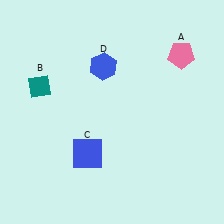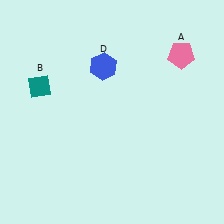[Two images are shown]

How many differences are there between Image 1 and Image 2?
There is 1 difference between the two images.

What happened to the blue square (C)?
The blue square (C) was removed in Image 2. It was in the bottom-left area of Image 1.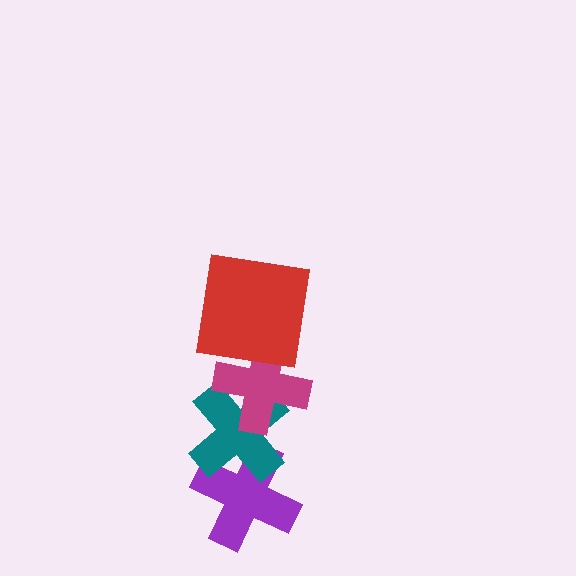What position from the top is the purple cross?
The purple cross is 4th from the top.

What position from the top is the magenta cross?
The magenta cross is 2nd from the top.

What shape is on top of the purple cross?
The teal cross is on top of the purple cross.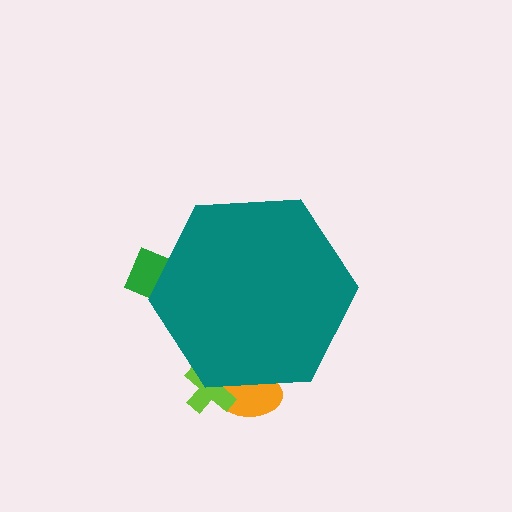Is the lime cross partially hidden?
Yes, the lime cross is partially hidden behind the teal hexagon.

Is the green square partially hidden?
Yes, the green square is partially hidden behind the teal hexagon.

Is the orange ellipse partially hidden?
Yes, the orange ellipse is partially hidden behind the teal hexagon.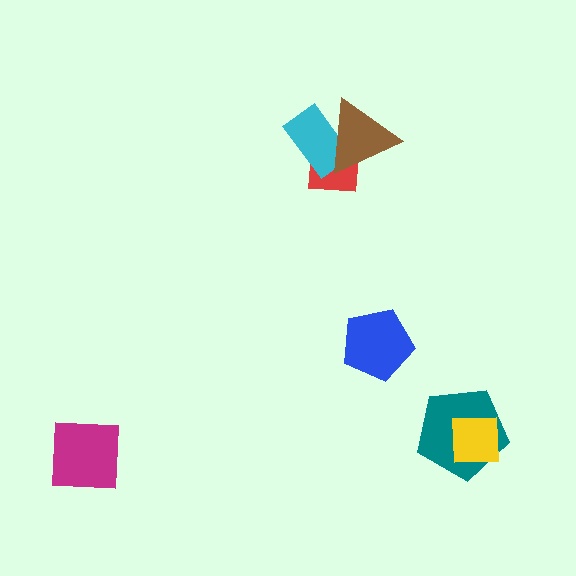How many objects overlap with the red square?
2 objects overlap with the red square.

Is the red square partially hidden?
Yes, it is partially covered by another shape.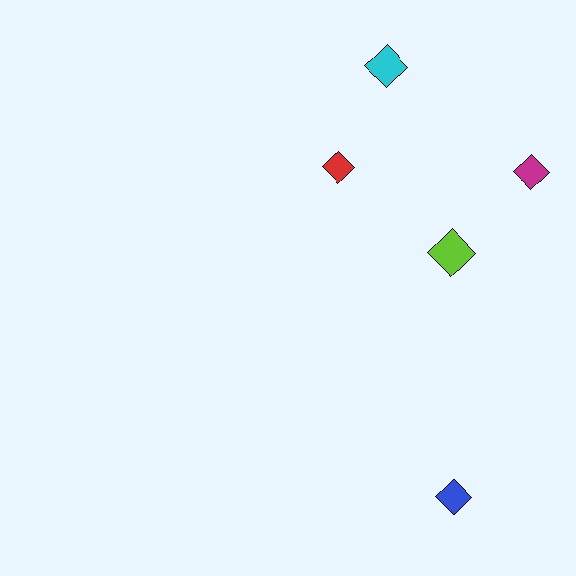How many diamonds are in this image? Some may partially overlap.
There are 5 diamonds.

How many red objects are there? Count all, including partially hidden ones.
There is 1 red object.